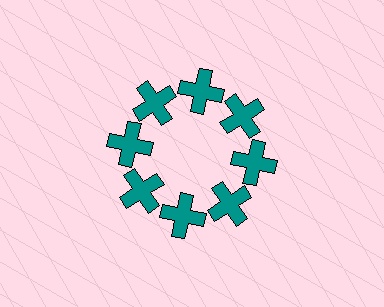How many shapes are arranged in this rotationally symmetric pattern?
There are 8 shapes, arranged in 8 groups of 1.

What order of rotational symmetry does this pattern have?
This pattern has 8-fold rotational symmetry.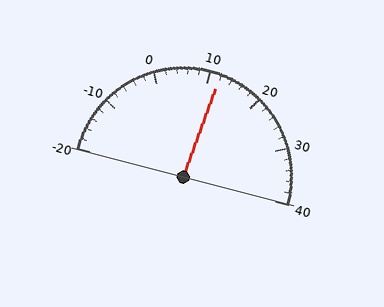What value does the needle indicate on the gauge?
The needle indicates approximately 12.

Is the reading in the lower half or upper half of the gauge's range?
The reading is in the upper half of the range (-20 to 40).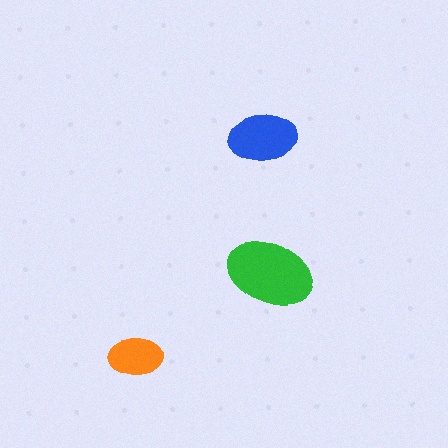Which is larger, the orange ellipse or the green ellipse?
The green one.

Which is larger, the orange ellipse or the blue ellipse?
The blue one.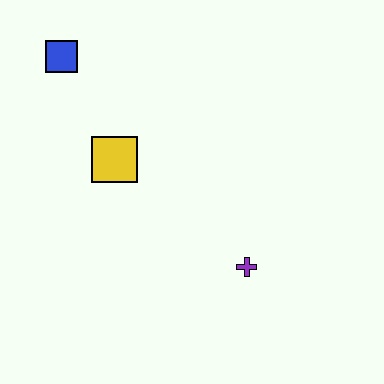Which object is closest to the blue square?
The yellow square is closest to the blue square.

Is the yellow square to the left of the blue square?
No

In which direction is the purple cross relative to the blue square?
The purple cross is below the blue square.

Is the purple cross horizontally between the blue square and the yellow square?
No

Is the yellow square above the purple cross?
Yes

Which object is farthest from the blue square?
The purple cross is farthest from the blue square.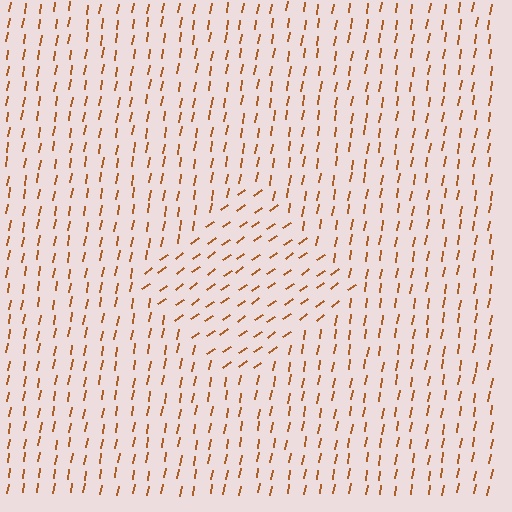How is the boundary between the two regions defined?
The boundary is defined purely by a change in line orientation (approximately 45 degrees difference). All lines are the same color and thickness.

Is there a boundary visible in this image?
Yes, there is a texture boundary formed by a change in line orientation.